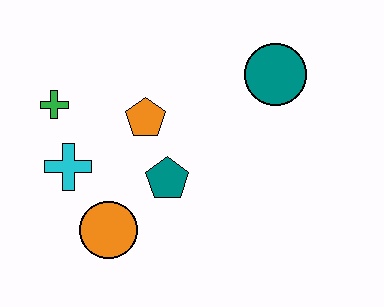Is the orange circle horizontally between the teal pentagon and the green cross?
Yes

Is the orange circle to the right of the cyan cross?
Yes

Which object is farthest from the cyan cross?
The teal circle is farthest from the cyan cross.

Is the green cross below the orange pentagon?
No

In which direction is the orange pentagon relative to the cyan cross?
The orange pentagon is to the right of the cyan cross.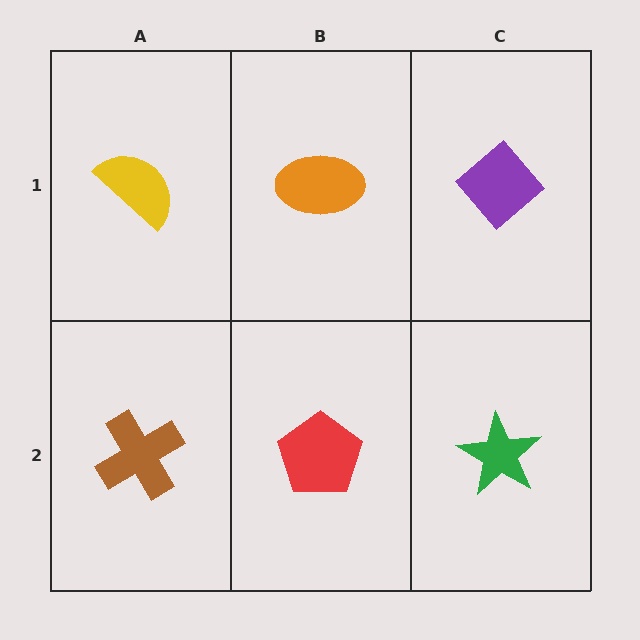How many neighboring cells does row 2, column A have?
2.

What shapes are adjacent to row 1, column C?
A green star (row 2, column C), an orange ellipse (row 1, column B).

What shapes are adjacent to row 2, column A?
A yellow semicircle (row 1, column A), a red pentagon (row 2, column B).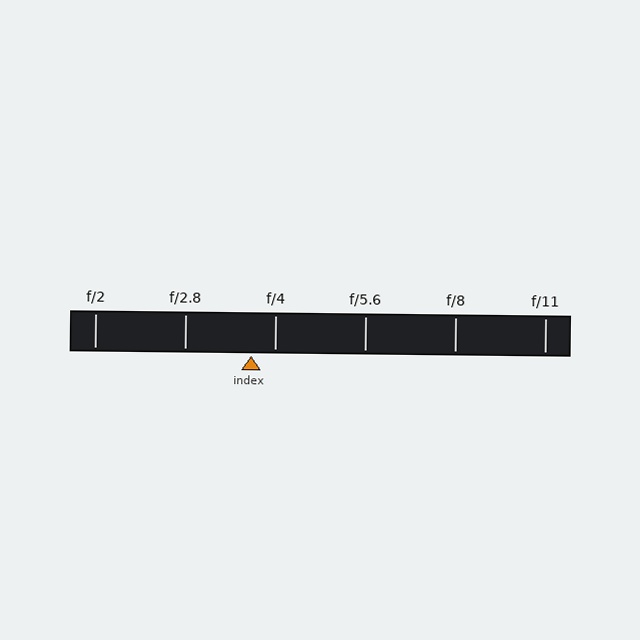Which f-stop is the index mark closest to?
The index mark is closest to f/4.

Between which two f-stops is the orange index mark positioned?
The index mark is between f/2.8 and f/4.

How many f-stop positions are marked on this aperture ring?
There are 6 f-stop positions marked.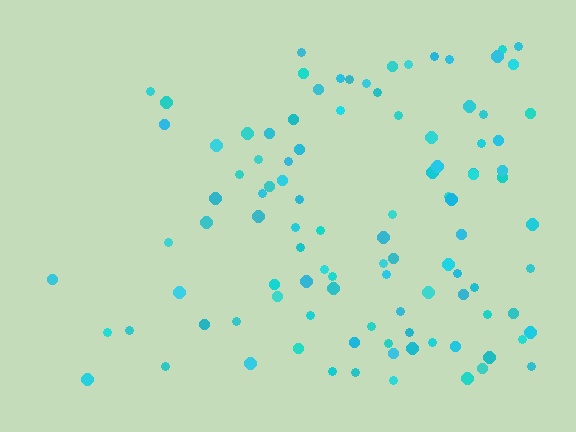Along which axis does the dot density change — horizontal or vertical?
Horizontal.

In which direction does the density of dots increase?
From left to right, with the right side densest.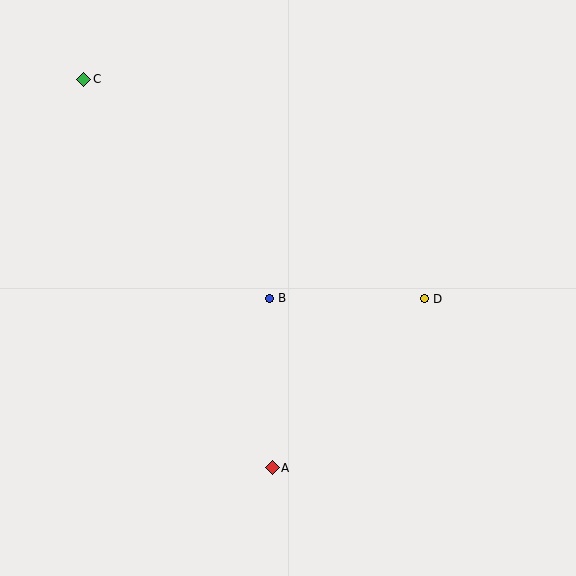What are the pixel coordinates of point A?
Point A is at (272, 468).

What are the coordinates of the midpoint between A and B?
The midpoint between A and B is at (271, 383).